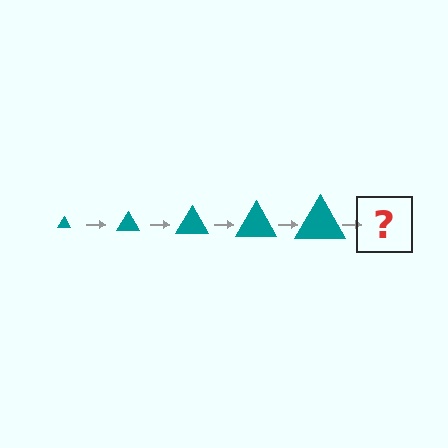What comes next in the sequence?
The next element should be a teal triangle, larger than the previous one.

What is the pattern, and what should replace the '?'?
The pattern is that the triangle gets progressively larger each step. The '?' should be a teal triangle, larger than the previous one.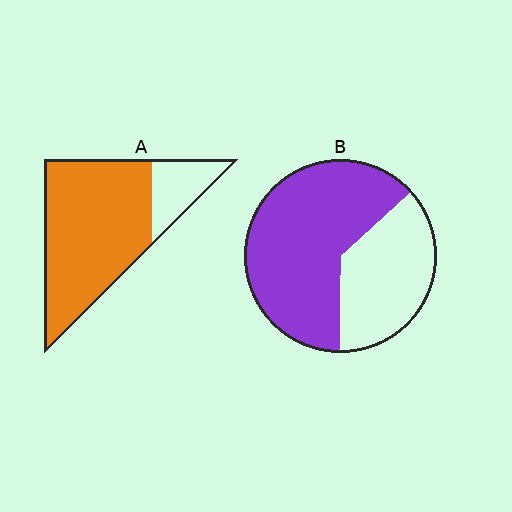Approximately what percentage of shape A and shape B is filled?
A is approximately 80% and B is approximately 65%.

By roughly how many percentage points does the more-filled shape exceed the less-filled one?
By roughly 15 percentage points (A over B).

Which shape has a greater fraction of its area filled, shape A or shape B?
Shape A.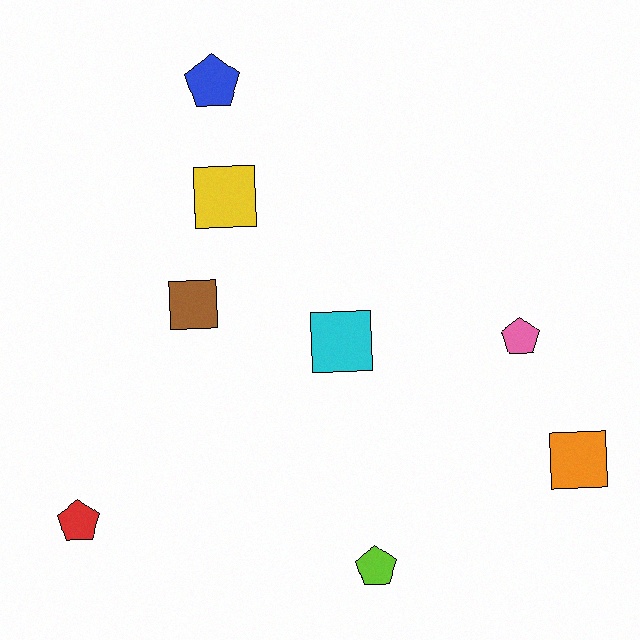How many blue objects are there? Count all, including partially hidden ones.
There is 1 blue object.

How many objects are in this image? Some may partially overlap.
There are 8 objects.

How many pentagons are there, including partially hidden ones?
There are 4 pentagons.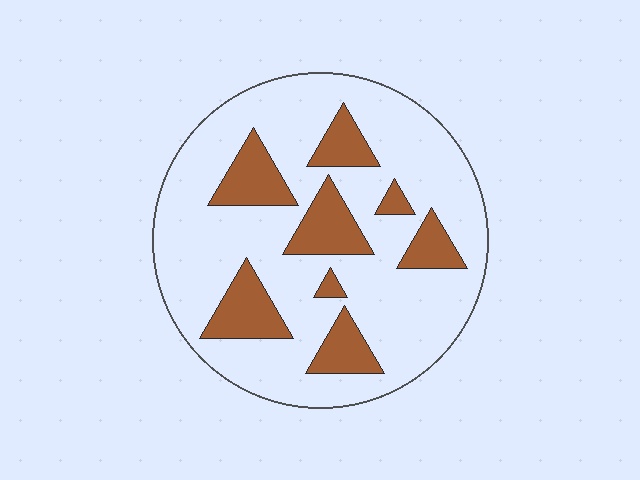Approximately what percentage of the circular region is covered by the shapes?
Approximately 25%.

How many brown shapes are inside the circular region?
8.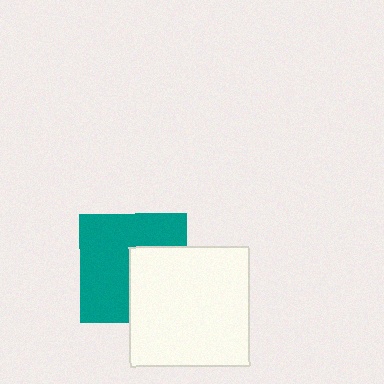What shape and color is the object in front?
The object in front is a white square.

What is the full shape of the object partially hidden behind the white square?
The partially hidden object is a teal square.